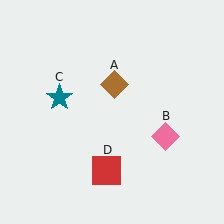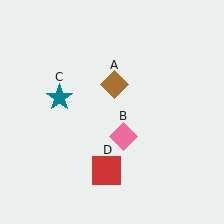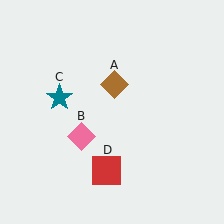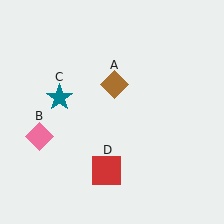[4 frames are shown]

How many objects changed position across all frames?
1 object changed position: pink diamond (object B).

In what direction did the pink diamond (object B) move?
The pink diamond (object B) moved left.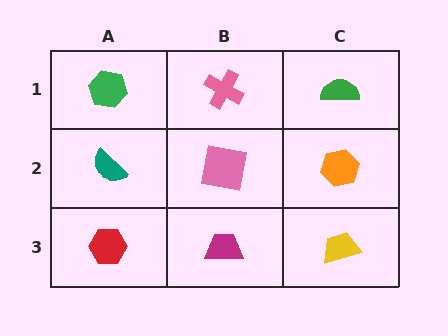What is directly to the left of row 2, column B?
A teal semicircle.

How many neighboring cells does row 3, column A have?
2.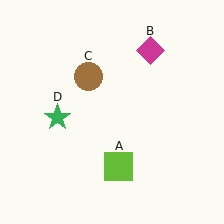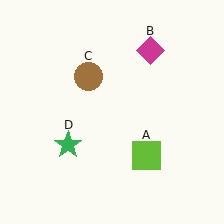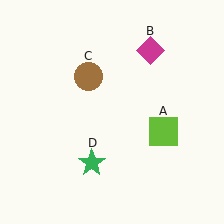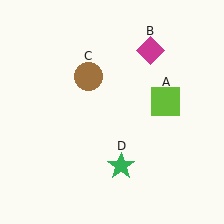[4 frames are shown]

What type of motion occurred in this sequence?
The lime square (object A), green star (object D) rotated counterclockwise around the center of the scene.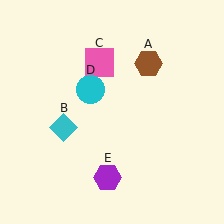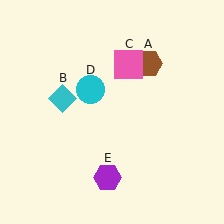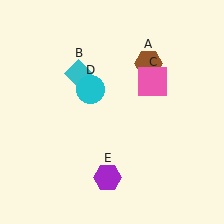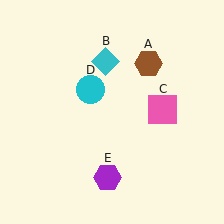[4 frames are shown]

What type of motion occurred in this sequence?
The cyan diamond (object B), pink square (object C) rotated clockwise around the center of the scene.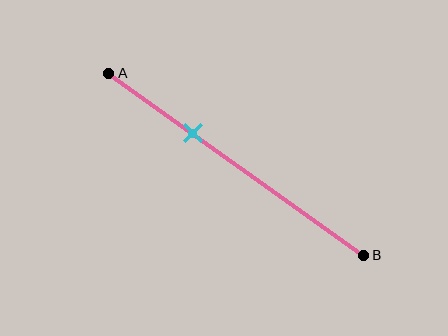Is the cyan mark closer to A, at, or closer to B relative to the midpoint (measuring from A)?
The cyan mark is closer to point A than the midpoint of segment AB.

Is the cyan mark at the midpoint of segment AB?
No, the mark is at about 35% from A, not at the 50% midpoint.